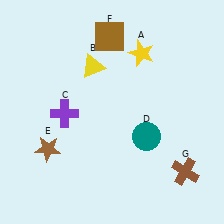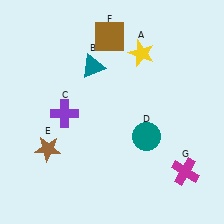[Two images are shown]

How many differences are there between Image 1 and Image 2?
There are 2 differences between the two images.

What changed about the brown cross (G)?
In Image 1, G is brown. In Image 2, it changed to magenta.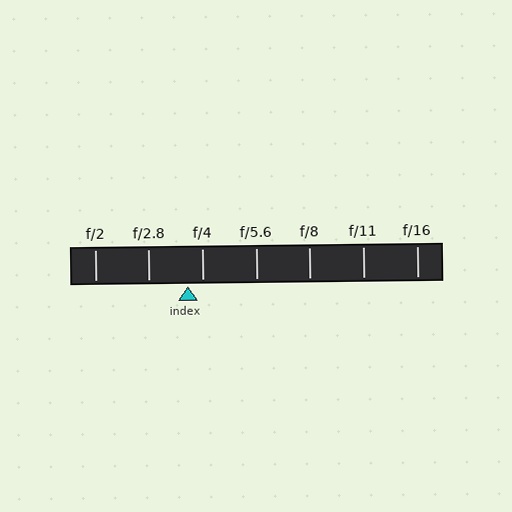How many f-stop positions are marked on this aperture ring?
There are 7 f-stop positions marked.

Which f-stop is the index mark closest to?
The index mark is closest to f/4.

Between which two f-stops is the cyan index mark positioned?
The index mark is between f/2.8 and f/4.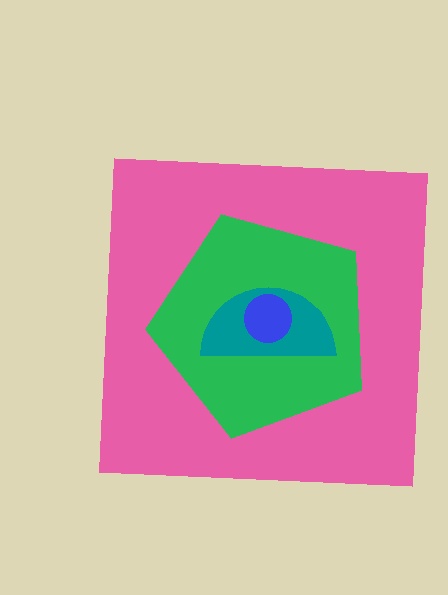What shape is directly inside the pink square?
The green pentagon.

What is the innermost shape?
The blue circle.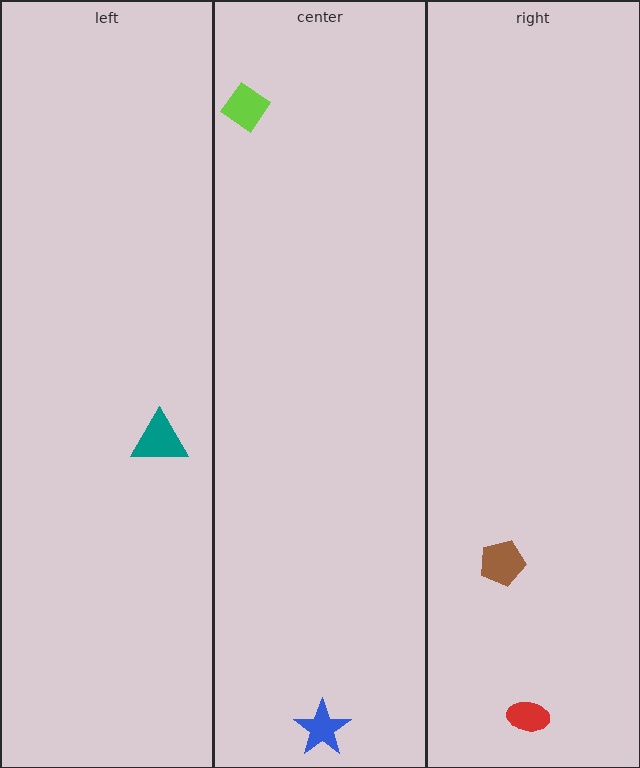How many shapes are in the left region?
1.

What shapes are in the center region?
The blue star, the lime diamond.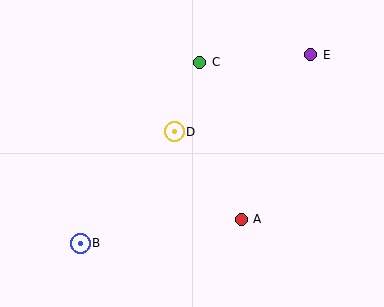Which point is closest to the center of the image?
Point D at (174, 132) is closest to the center.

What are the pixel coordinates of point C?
Point C is at (200, 62).